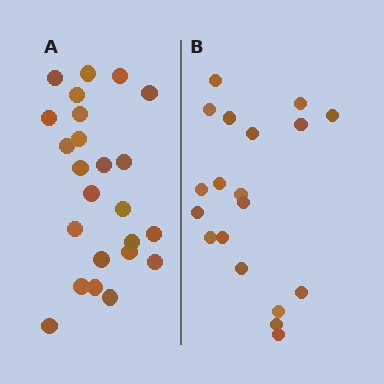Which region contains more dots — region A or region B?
Region A (the left region) has more dots.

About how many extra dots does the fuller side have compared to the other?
Region A has about 5 more dots than region B.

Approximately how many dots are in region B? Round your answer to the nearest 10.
About 20 dots. (The exact count is 19, which rounds to 20.)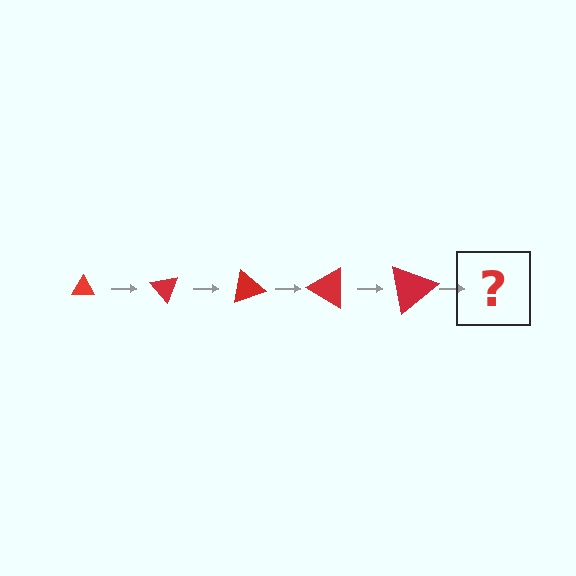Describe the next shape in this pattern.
It should be a triangle, larger than the previous one and rotated 250 degrees from the start.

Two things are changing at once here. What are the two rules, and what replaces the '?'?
The two rules are that the triangle grows larger each step and it rotates 50 degrees each step. The '?' should be a triangle, larger than the previous one and rotated 250 degrees from the start.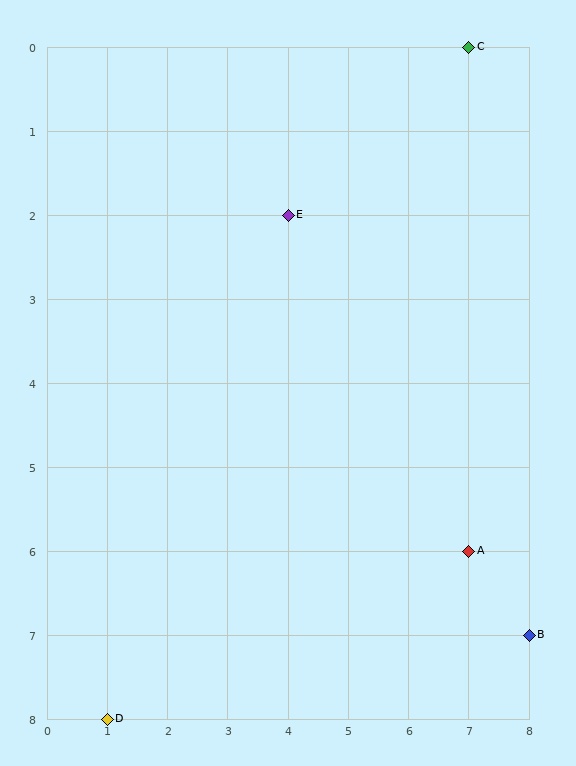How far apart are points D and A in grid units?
Points D and A are 6 columns and 2 rows apart (about 6.3 grid units diagonally).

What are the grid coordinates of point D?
Point D is at grid coordinates (1, 8).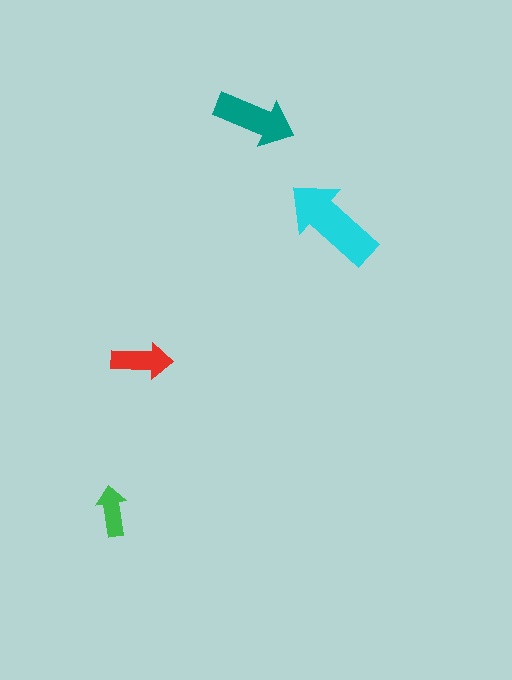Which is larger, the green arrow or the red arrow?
The red one.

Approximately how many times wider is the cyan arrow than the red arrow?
About 1.5 times wider.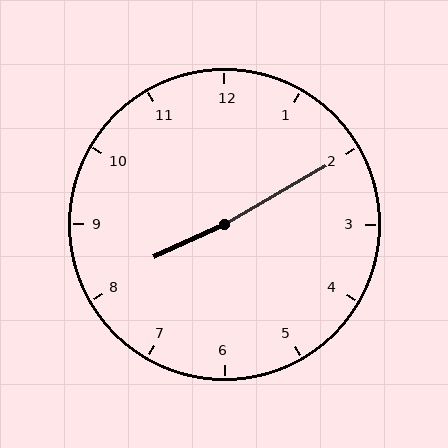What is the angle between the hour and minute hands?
Approximately 175 degrees.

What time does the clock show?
8:10.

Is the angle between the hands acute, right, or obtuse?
It is obtuse.